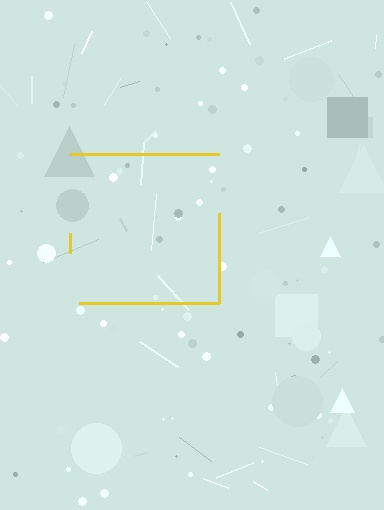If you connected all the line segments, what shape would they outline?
They would outline a square.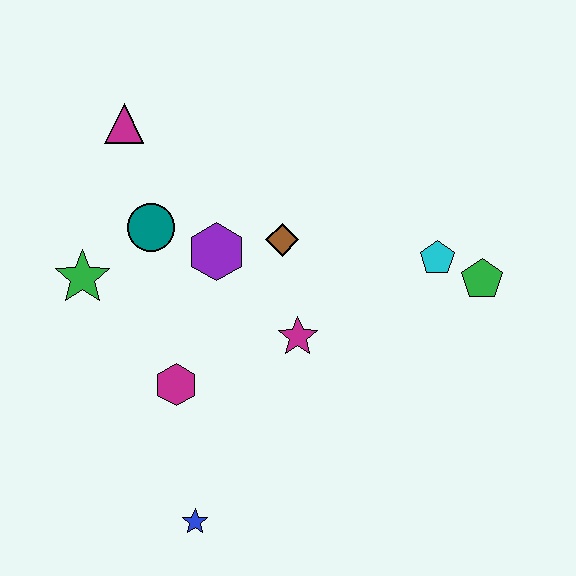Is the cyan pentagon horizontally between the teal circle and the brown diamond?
No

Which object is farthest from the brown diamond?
The blue star is farthest from the brown diamond.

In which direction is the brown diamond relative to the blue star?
The brown diamond is above the blue star.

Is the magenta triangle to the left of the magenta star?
Yes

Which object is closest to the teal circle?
The purple hexagon is closest to the teal circle.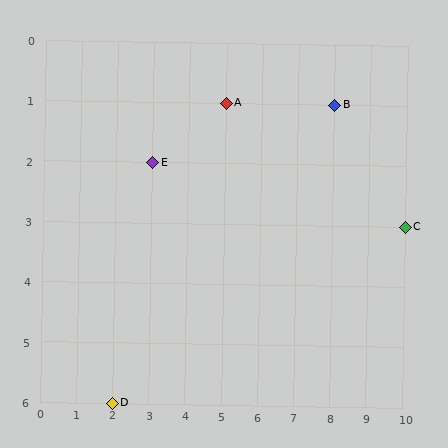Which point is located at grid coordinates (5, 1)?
Point A is at (5, 1).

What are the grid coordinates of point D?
Point D is at grid coordinates (2, 6).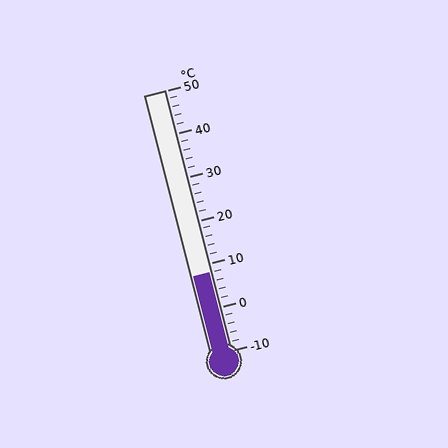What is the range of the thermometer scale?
The thermometer scale ranges from -10°C to 50°C.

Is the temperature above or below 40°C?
The temperature is below 40°C.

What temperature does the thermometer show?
The thermometer shows approximately 8°C.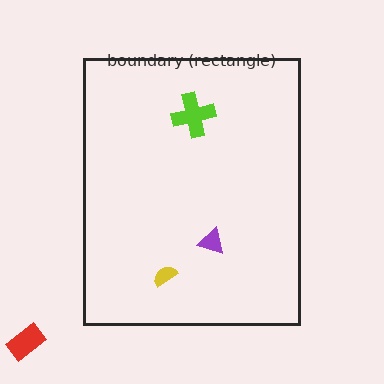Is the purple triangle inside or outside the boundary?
Inside.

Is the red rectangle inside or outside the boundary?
Outside.